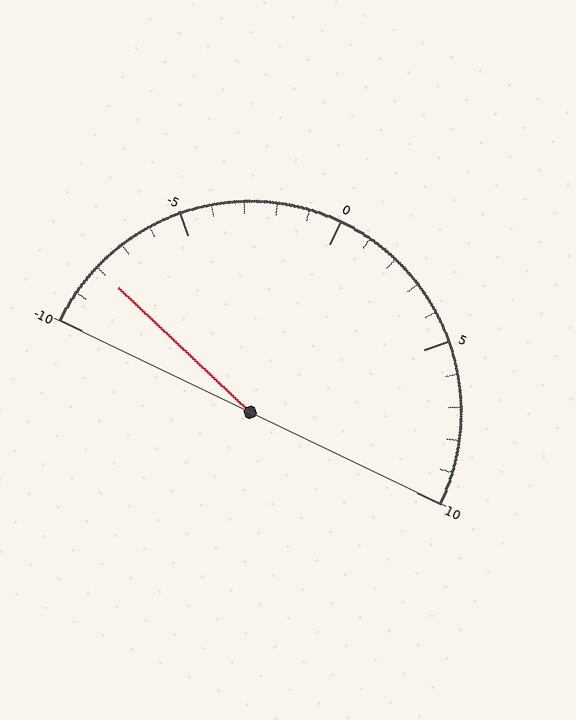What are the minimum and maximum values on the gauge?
The gauge ranges from -10 to 10.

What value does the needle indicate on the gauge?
The needle indicates approximately -8.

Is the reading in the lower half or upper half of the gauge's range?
The reading is in the lower half of the range (-10 to 10).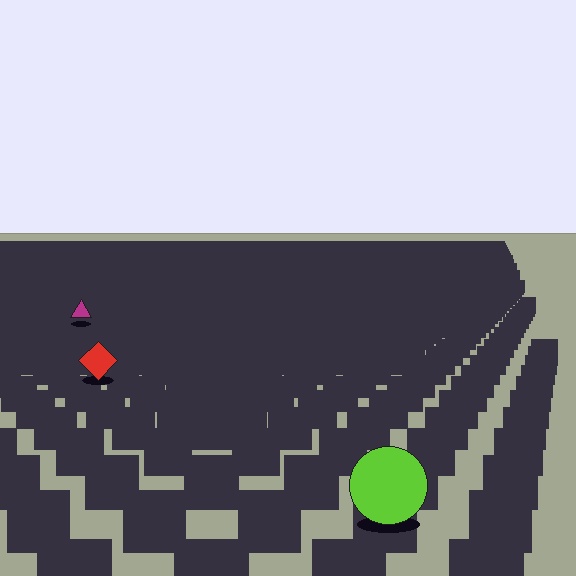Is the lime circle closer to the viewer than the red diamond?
Yes. The lime circle is closer — you can tell from the texture gradient: the ground texture is coarser near it.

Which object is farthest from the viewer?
The magenta triangle is farthest from the viewer. It appears smaller and the ground texture around it is denser.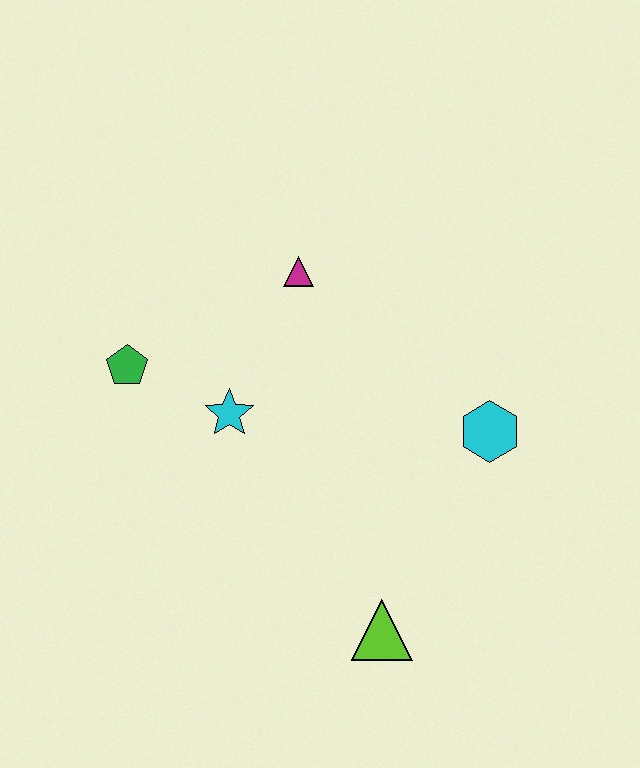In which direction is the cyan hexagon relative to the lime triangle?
The cyan hexagon is above the lime triangle.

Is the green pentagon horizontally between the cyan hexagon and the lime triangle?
No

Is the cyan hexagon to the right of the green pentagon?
Yes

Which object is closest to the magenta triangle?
The cyan star is closest to the magenta triangle.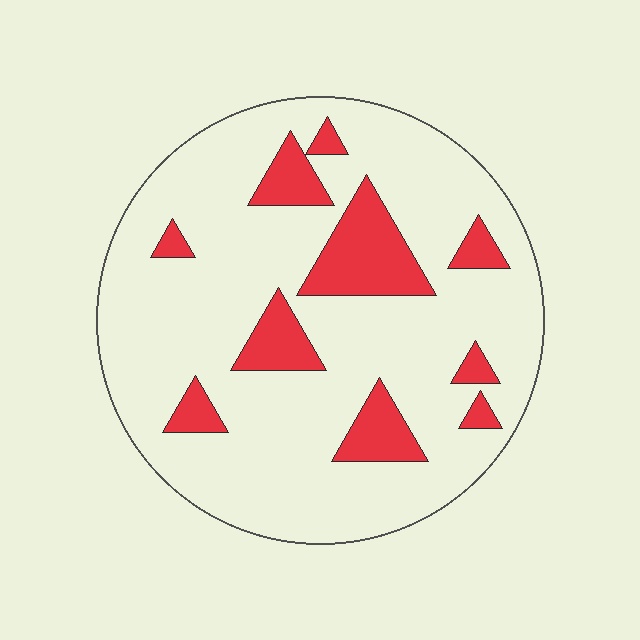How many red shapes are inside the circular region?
10.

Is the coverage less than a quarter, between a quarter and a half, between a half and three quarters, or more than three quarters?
Less than a quarter.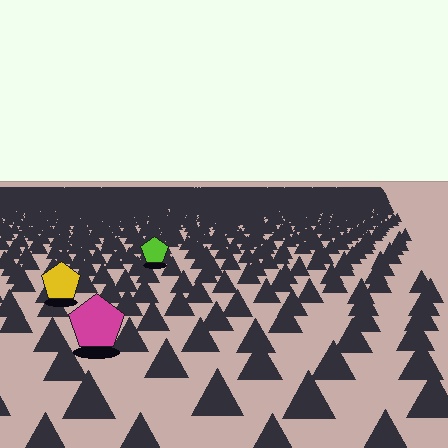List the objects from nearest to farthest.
From nearest to farthest: the magenta pentagon, the yellow pentagon, the lime pentagon.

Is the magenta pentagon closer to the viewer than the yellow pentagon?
Yes. The magenta pentagon is closer — you can tell from the texture gradient: the ground texture is coarser near it.